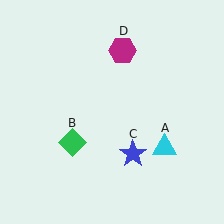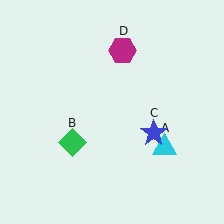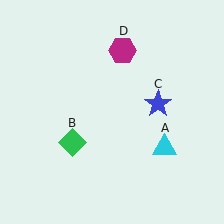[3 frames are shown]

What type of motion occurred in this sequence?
The blue star (object C) rotated counterclockwise around the center of the scene.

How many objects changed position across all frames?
1 object changed position: blue star (object C).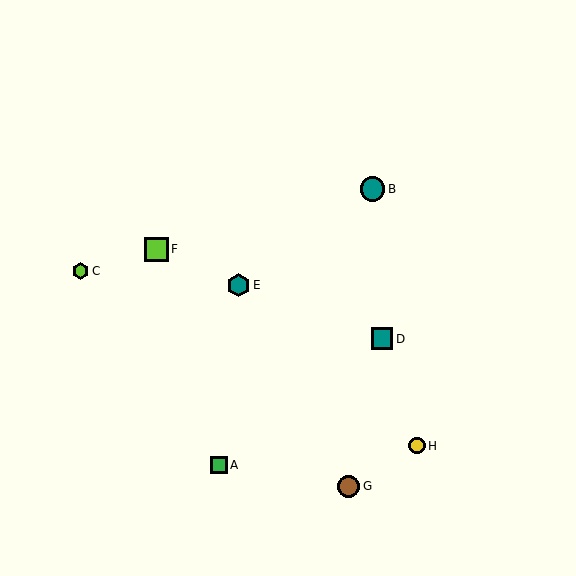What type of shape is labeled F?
Shape F is a lime square.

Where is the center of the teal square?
The center of the teal square is at (382, 339).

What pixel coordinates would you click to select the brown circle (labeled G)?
Click at (349, 486) to select the brown circle G.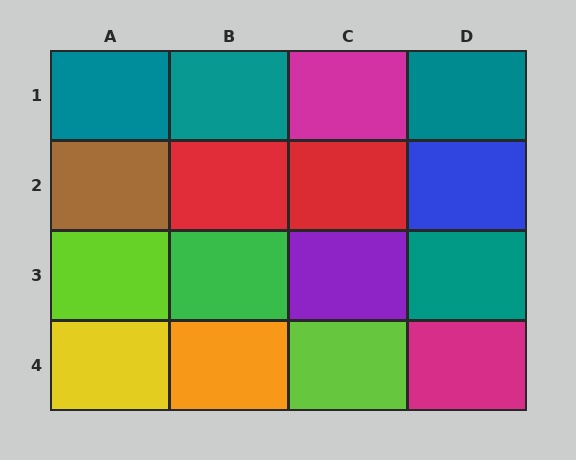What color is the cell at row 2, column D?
Blue.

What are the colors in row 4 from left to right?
Yellow, orange, lime, magenta.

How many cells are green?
1 cell is green.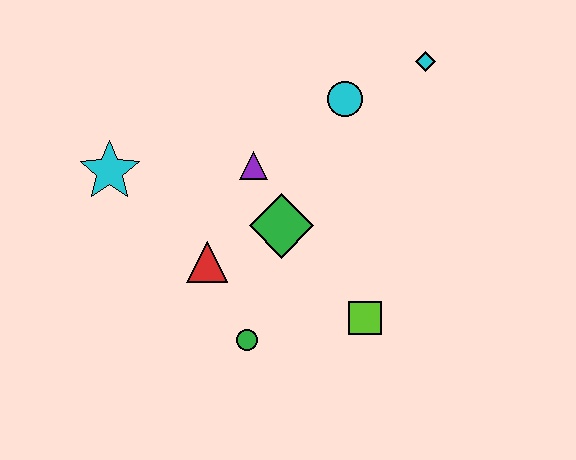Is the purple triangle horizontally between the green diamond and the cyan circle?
No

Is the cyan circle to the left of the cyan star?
No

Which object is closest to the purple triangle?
The green diamond is closest to the purple triangle.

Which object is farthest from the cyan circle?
The green circle is farthest from the cyan circle.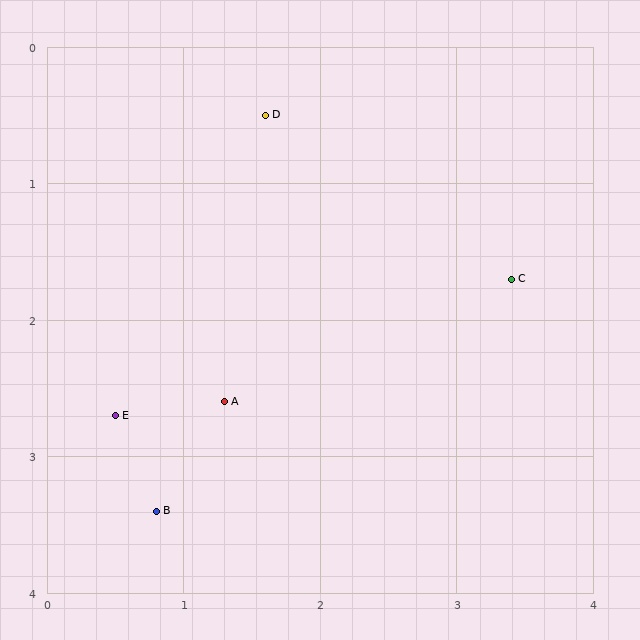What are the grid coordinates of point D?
Point D is at approximately (1.6, 0.5).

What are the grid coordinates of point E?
Point E is at approximately (0.5, 2.7).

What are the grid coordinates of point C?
Point C is at approximately (3.4, 1.7).